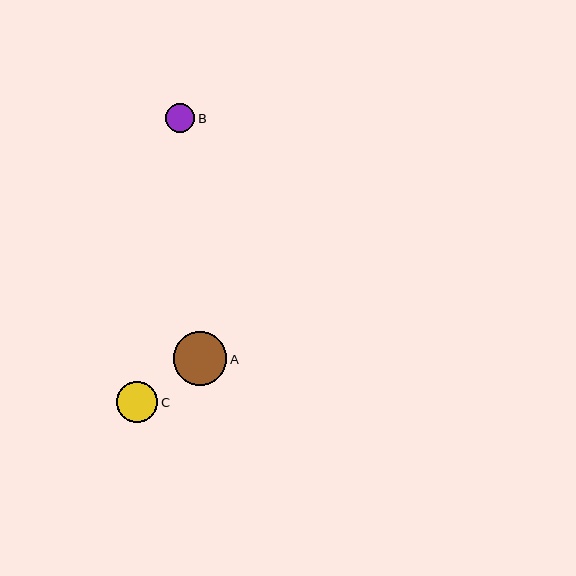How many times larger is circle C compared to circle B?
Circle C is approximately 1.4 times the size of circle B.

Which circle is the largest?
Circle A is the largest with a size of approximately 54 pixels.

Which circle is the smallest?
Circle B is the smallest with a size of approximately 29 pixels.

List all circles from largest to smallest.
From largest to smallest: A, C, B.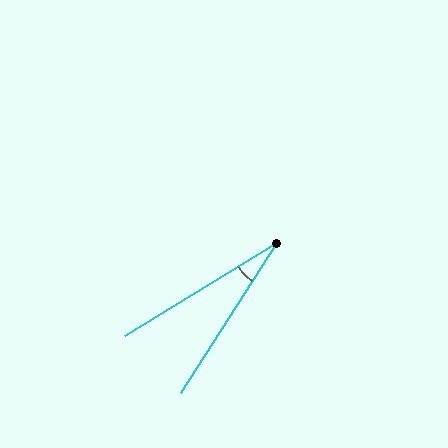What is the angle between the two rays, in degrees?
Approximately 26 degrees.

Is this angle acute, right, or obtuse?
It is acute.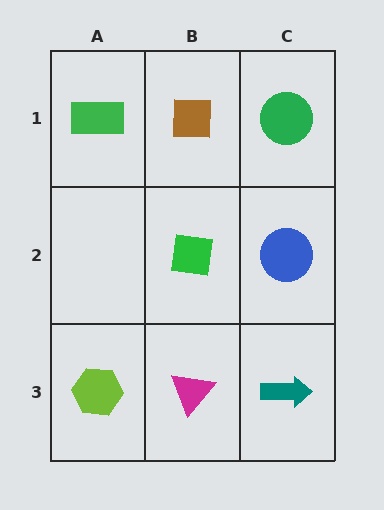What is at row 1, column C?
A green circle.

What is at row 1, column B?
A brown square.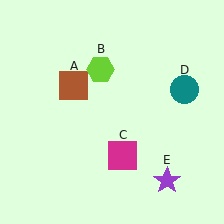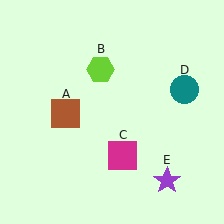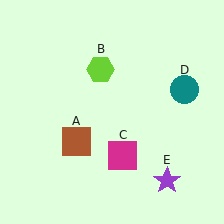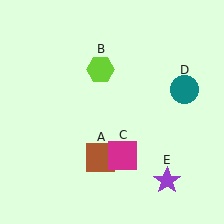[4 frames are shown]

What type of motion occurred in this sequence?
The brown square (object A) rotated counterclockwise around the center of the scene.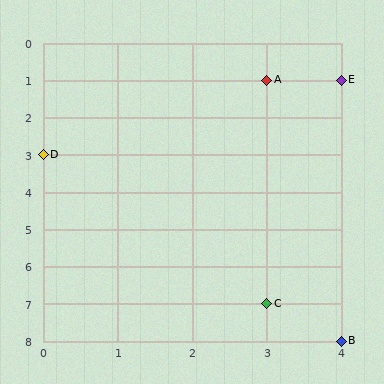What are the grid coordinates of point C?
Point C is at grid coordinates (3, 7).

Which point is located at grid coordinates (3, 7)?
Point C is at (3, 7).